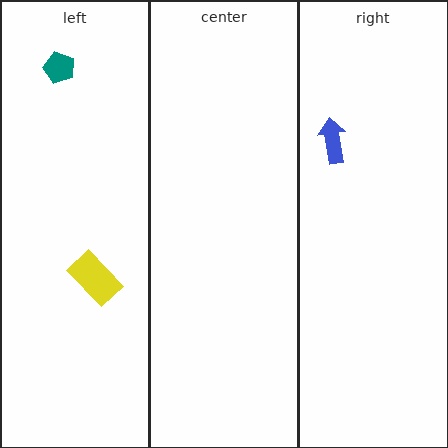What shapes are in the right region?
The blue arrow.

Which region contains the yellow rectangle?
The left region.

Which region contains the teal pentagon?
The left region.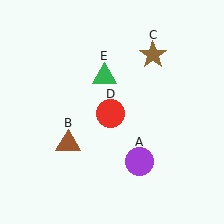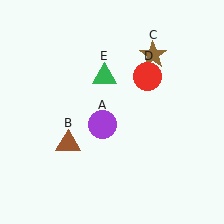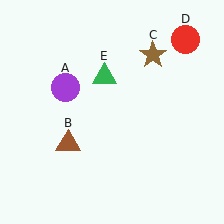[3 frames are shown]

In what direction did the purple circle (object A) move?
The purple circle (object A) moved up and to the left.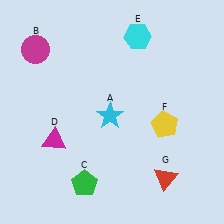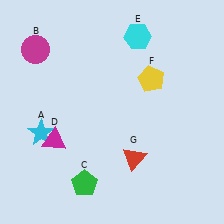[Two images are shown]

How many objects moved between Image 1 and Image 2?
3 objects moved between the two images.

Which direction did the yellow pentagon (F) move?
The yellow pentagon (F) moved up.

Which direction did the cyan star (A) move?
The cyan star (A) moved left.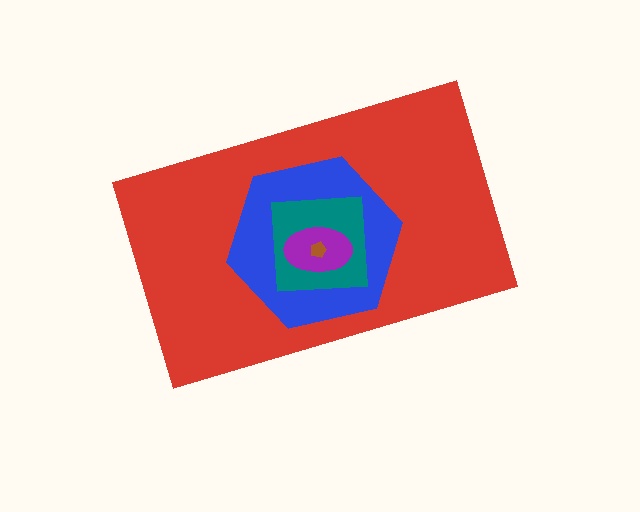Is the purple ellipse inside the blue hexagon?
Yes.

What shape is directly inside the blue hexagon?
The teal square.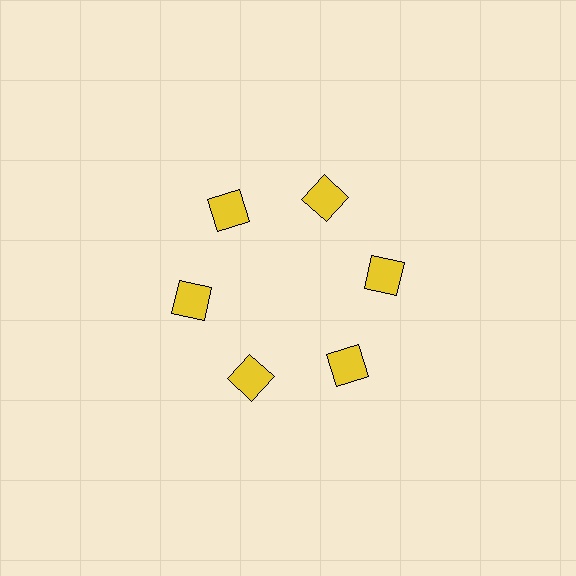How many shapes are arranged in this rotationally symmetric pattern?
There are 6 shapes, arranged in 6 groups of 1.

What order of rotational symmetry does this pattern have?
This pattern has 6-fold rotational symmetry.